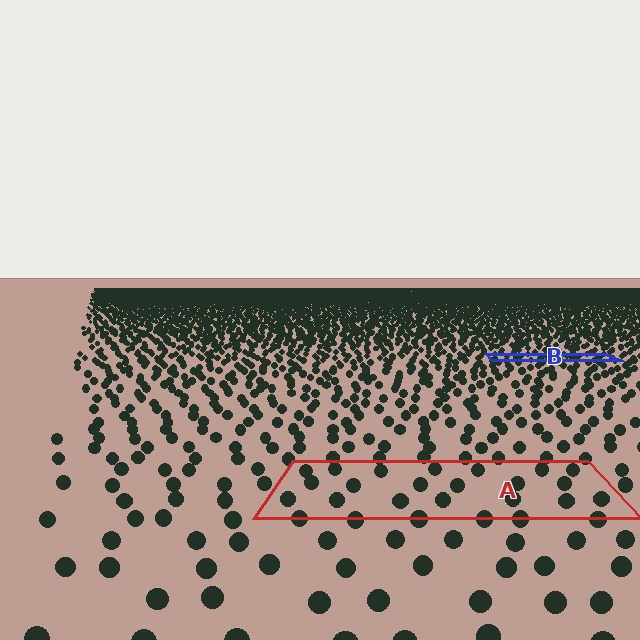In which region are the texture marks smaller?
The texture marks are smaller in region B, because it is farther away.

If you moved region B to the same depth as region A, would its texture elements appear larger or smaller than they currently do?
They would appear larger. At a closer depth, the same texture elements are projected at a bigger on-screen size.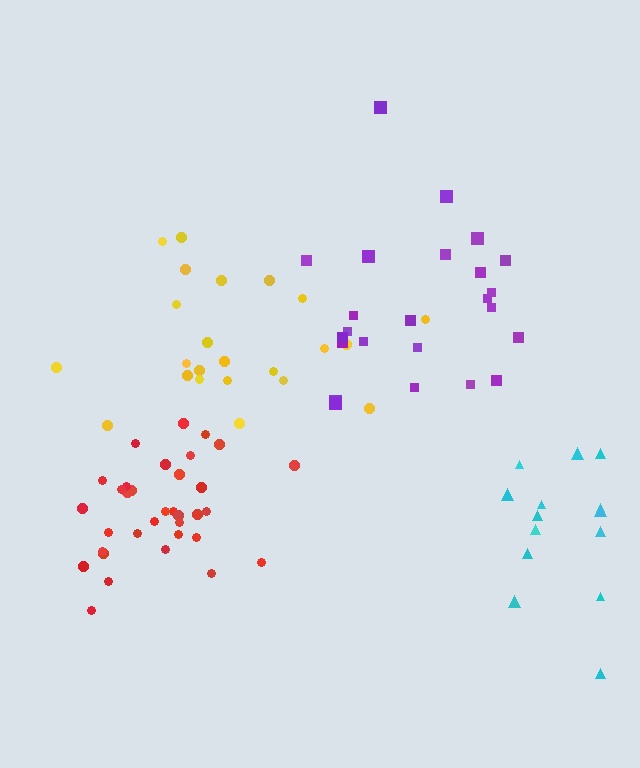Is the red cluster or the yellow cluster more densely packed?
Red.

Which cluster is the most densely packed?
Red.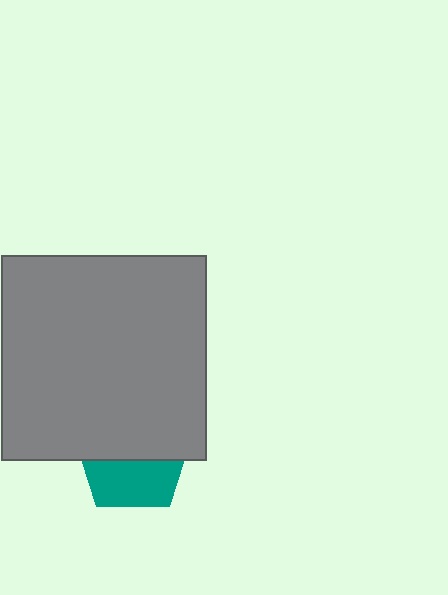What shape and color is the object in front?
The object in front is a gray square.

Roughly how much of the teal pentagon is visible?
A small part of it is visible (roughly 44%).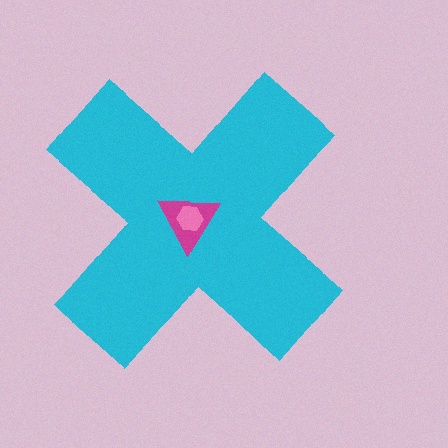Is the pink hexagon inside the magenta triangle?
Yes.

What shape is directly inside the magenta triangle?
The pink hexagon.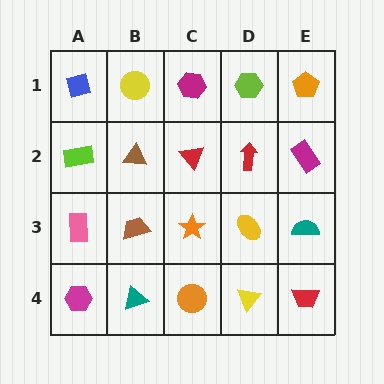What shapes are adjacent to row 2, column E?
An orange pentagon (row 1, column E), a teal semicircle (row 3, column E), a red arrow (row 2, column D).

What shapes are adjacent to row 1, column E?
A magenta rectangle (row 2, column E), a lime hexagon (row 1, column D).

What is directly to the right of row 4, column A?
A teal triangle.